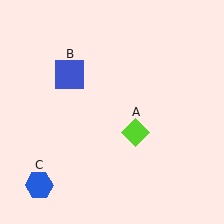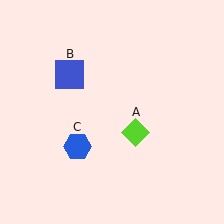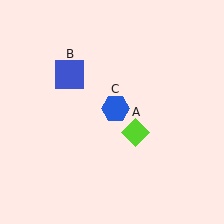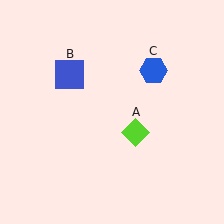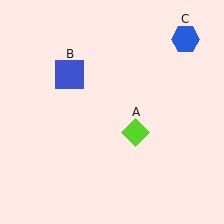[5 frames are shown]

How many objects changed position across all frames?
1 object changed position: blue hexagon (object C).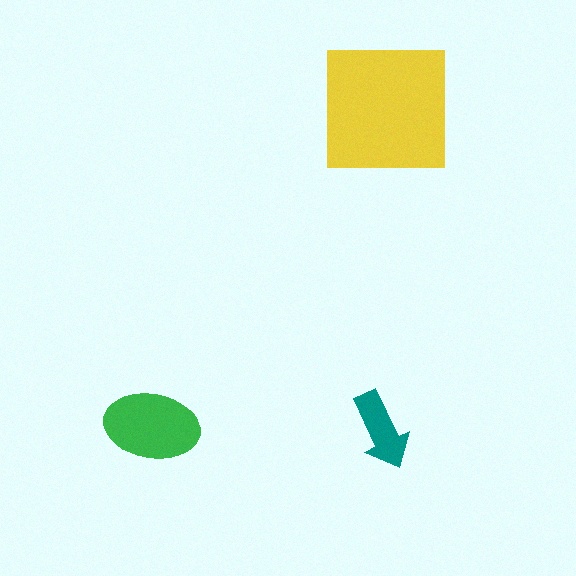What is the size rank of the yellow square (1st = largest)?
1st.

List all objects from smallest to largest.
The teal arrow, the green ellipse, the yellow square.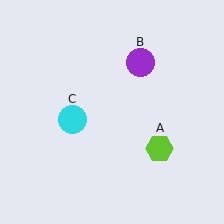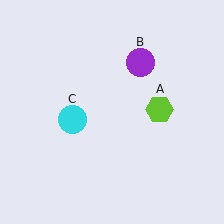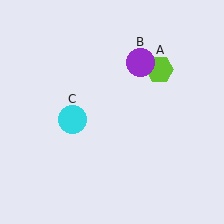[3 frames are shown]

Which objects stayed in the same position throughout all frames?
Purple circle (object B) and cyan circle (object C) remained stationary.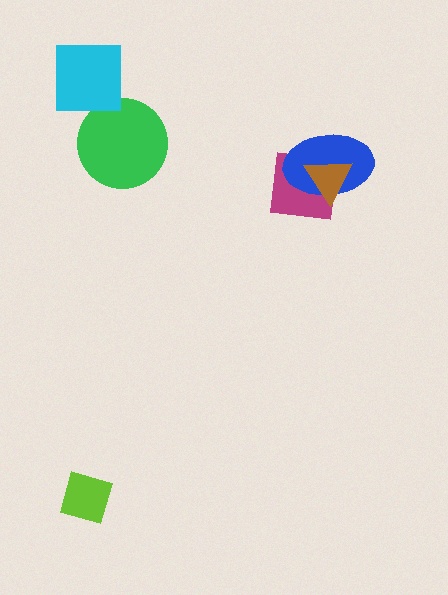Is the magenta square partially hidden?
Yes, it is partially covered by another shape.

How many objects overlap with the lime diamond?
0 objects overlap with the lime diamond.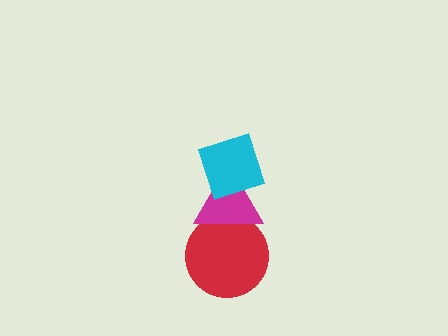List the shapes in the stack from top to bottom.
From top to bottom: the cyan diamond, the magenta triangle, the red circle.